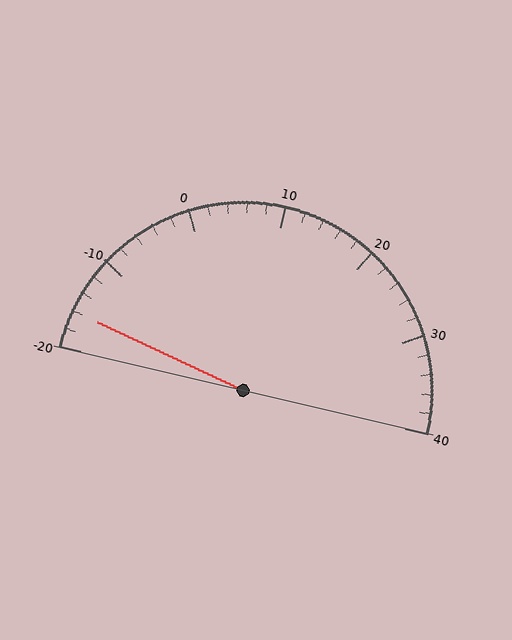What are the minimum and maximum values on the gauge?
The gauge ranges from -20 to 40.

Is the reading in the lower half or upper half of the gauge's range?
The reading is in the lower half of the range (-20 to 40).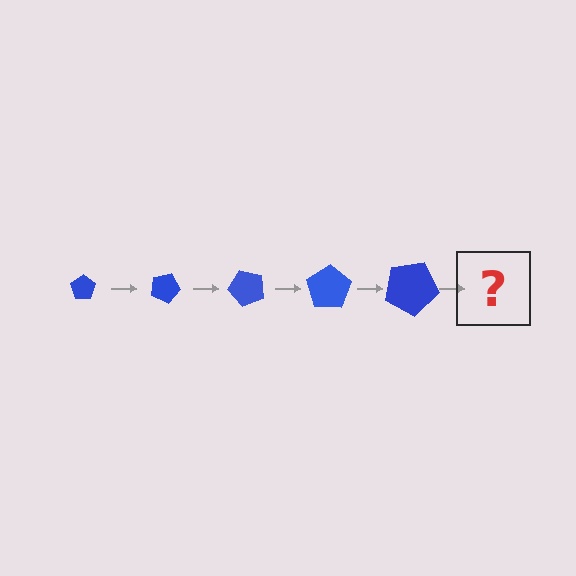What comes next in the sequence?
The next element should be a pentagon, larger than the previous one and rotated 125 degrees from the start.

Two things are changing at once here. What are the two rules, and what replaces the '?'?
The two rules are that the pentagon grows larger each step and it rotates 25 degrees each step. The '?' should be a pentagon, larger than the previous one and rotated 125 degrees from the start.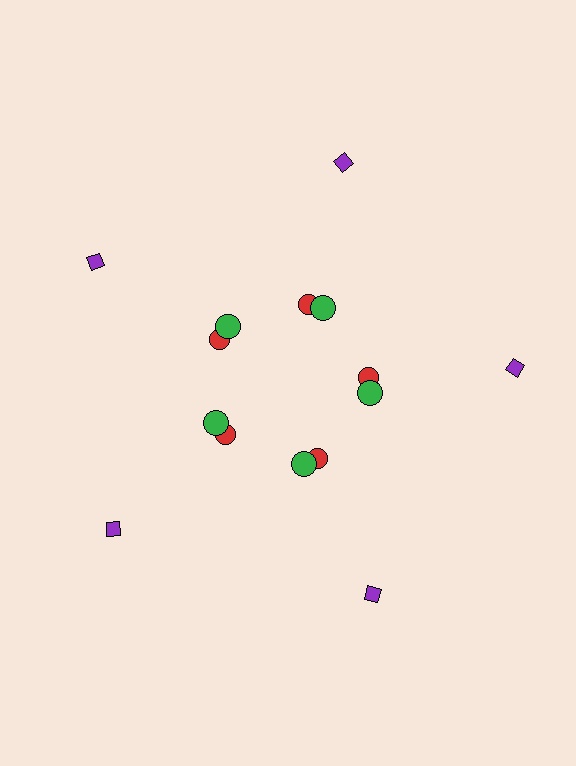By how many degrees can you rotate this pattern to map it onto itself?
The pattern maps onto itself every 72 degrees of rotation.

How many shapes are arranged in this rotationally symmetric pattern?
There are 15 shapes, arranged in 5 groups of 3.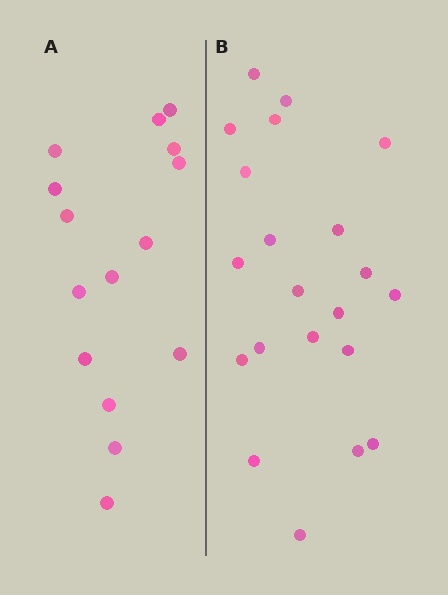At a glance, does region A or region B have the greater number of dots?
Region B (the right region) has more dots.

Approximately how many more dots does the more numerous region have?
Region B has about 6 more dots than region A.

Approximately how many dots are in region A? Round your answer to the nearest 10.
About 20 dots. (The exact count is 15, which rounds to 20.)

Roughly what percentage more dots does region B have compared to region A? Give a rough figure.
About 40% more.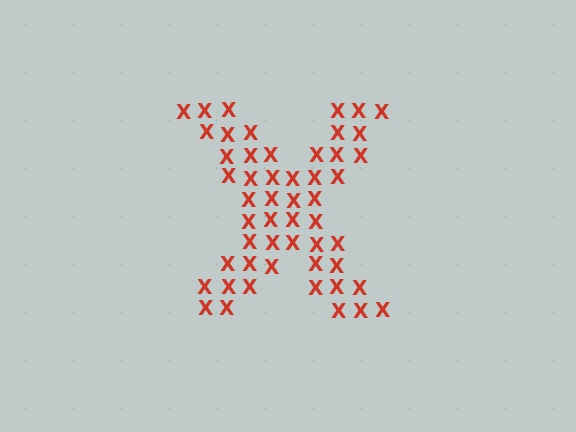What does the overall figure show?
The overall figure shows the letter X.